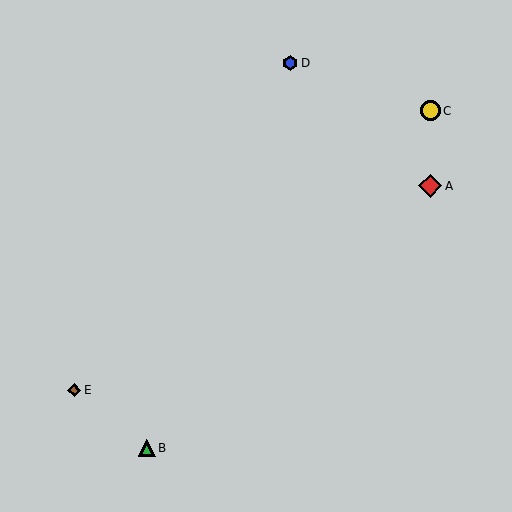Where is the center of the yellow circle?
The center of the yellow circle is at (430, 111).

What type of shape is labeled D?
Shape D is a blue hexagon.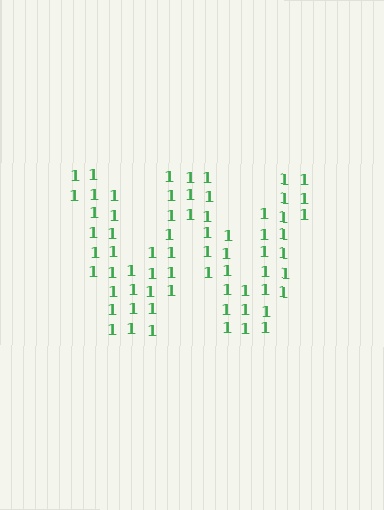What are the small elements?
The small elements are digit 1's.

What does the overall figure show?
The overall figure shows the letter W.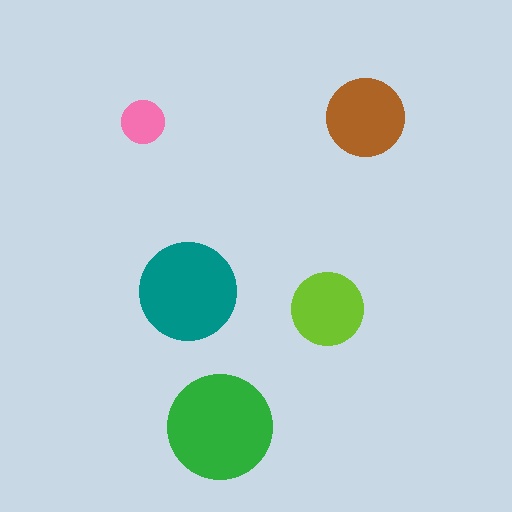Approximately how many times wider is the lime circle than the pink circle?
About 1.5 times wider.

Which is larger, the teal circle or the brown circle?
The teal one.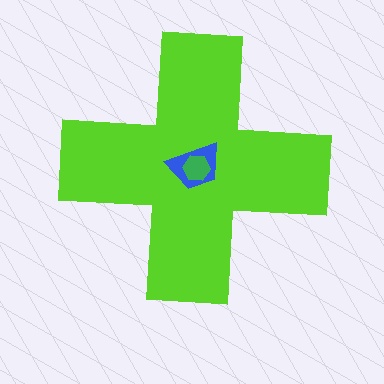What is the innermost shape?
The green hexagon.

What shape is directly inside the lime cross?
The blue trapezoid.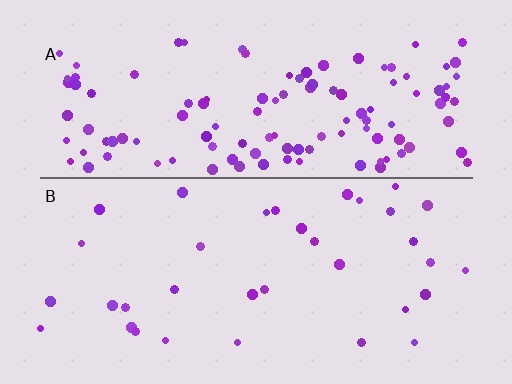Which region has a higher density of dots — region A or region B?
A (the top).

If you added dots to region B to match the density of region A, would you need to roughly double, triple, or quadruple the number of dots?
Approximately quadruple.